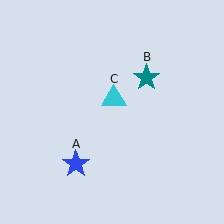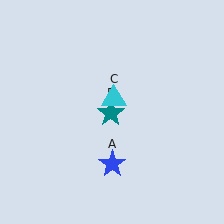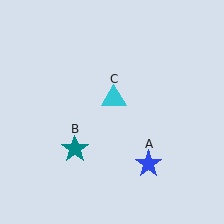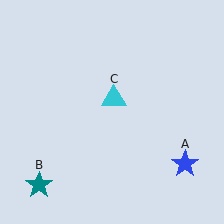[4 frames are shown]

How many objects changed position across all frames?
2 objects changed position: blue star (object A), teal star (object B).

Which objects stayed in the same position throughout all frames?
Cyan triangle (object C) remained stationary.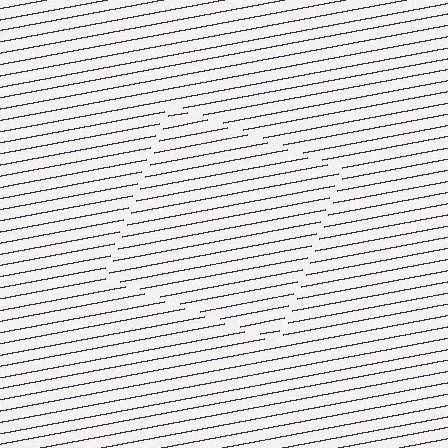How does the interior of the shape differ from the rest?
The interior of the shape contains the same grating, shifted by half a period — the contour is defined by the phase discontinuity where line-ends from the inner and outer gratings abut.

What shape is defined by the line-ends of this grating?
An illusory square. The interior of the shape contains the same grating, shifted by half a period — the contour is defined by the phase discontinuity where line-ends from the inner and outer gratings abut.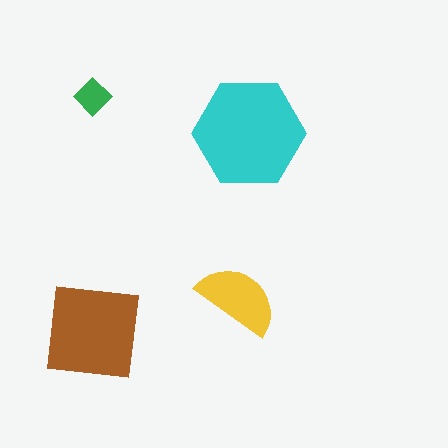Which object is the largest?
The cyan hexagon.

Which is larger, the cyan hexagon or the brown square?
The cyan hexagon.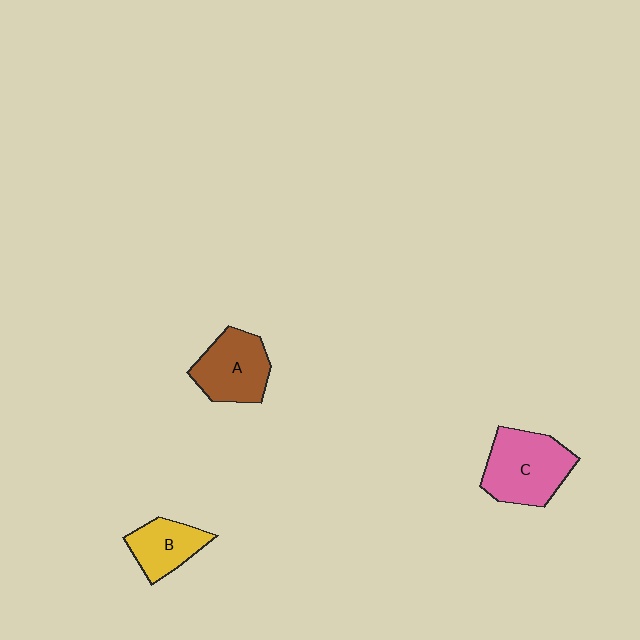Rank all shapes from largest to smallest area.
From largest to smallest: C (pink), A (brown), B (yellow).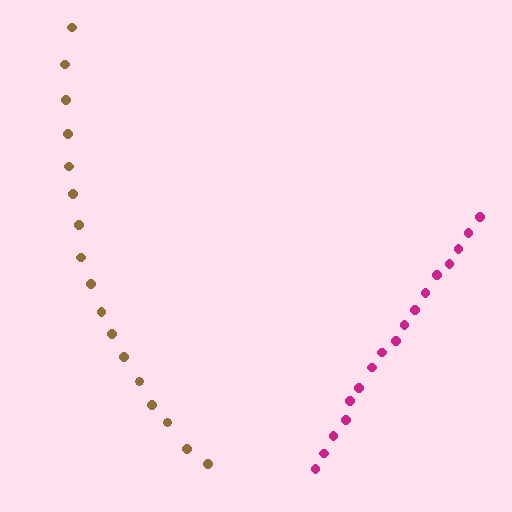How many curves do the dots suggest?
There are 2 distinct paths.